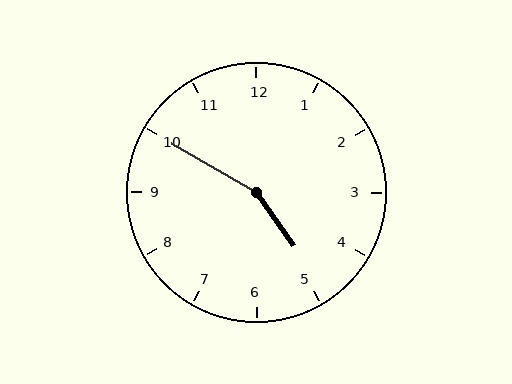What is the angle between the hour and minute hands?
Approximately 155 degrees.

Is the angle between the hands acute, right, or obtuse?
It is obtuse.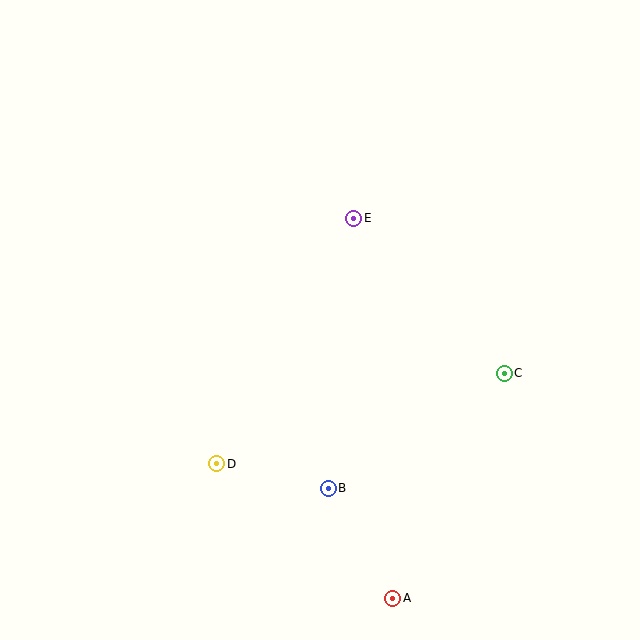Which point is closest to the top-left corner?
Point E is closest to the top-left corner.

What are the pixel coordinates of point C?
Point C is at (504, 373).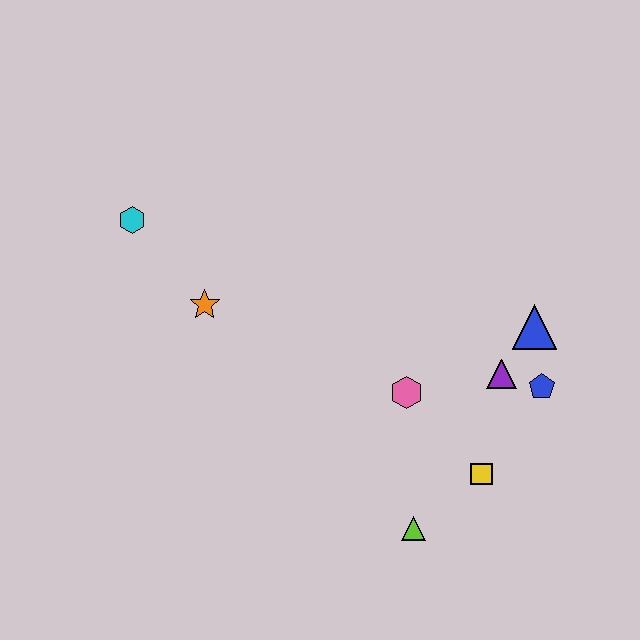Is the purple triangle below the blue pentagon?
No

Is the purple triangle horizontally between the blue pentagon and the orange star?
Yes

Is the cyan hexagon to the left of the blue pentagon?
Yes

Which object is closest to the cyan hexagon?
The orange star is closest to the cyan hexagon.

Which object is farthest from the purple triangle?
The cyan hexagon is farthest from the purple triangle.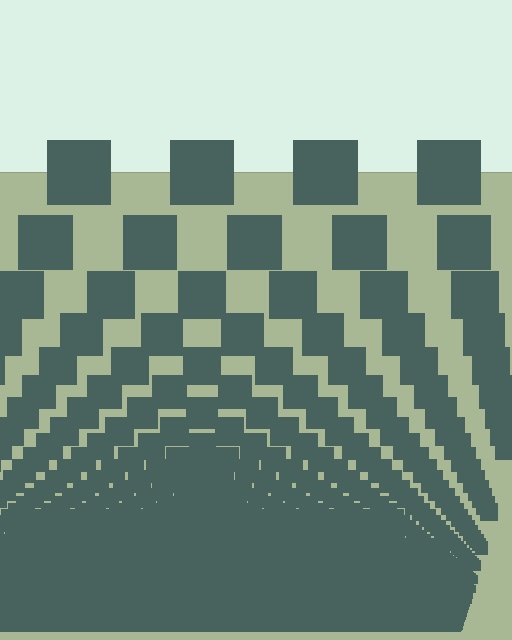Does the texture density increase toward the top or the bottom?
Density increases toward the bottom.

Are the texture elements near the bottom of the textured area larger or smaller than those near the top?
Smaller. The gradient is inverted — elements near the bottom are smaller and denser.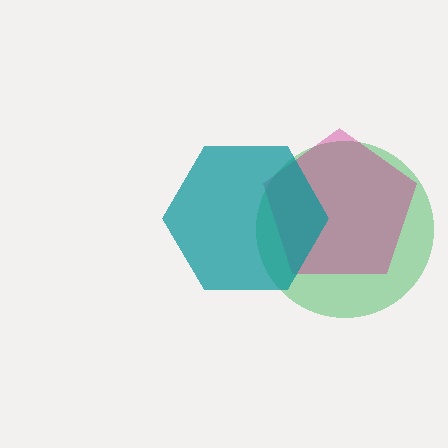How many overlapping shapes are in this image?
There are 3 overlapping shapes in the image.